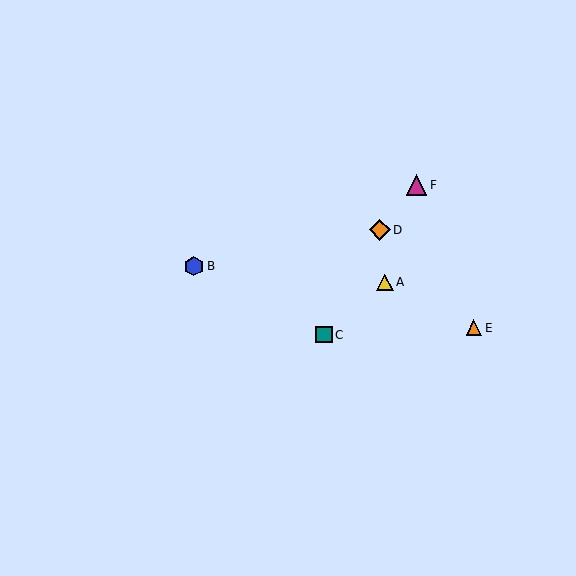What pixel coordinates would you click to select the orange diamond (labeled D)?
Click at (380, 230) to select the orange diamond D.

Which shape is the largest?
The orange diamond (labeled D) is the largest.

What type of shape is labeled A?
Shape A is a yellow triangle.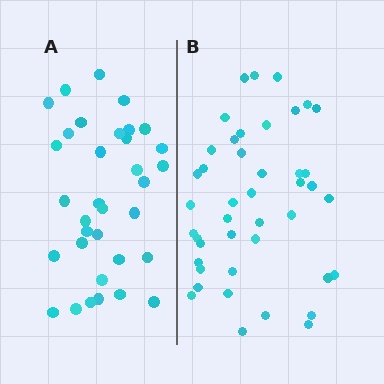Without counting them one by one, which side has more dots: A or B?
Region B (the right region) has more dots.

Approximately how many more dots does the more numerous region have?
Region B has roughly 8 or so more dots than region A.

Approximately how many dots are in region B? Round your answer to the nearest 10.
About 40 dots. (The exact count is 43, which rounds to 40.)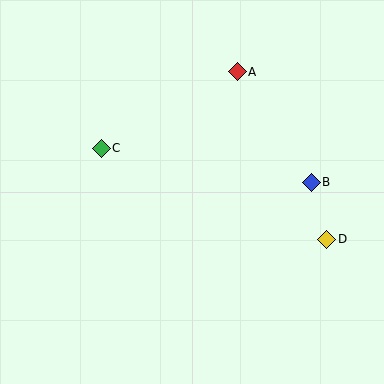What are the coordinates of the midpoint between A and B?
The midpoint between A and B is at (274, 127).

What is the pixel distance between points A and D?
The distance between A and D is 190 pixels.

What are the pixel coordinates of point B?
Point B is at (311, 182).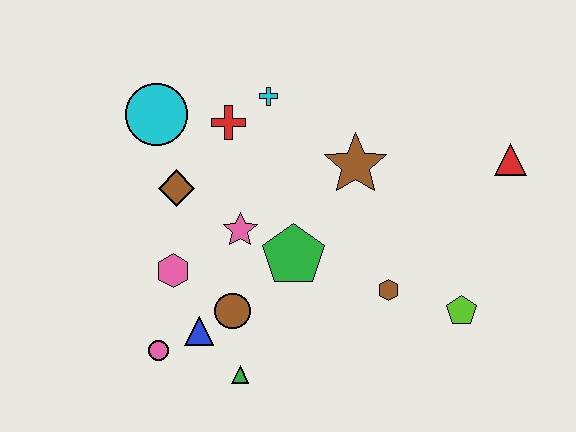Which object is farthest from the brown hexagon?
The cyan circle is farthest from the brown hexagon.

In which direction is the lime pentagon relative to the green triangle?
The lime pentagon is to the right of the green triangle.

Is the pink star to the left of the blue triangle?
No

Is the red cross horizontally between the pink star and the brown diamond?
Yes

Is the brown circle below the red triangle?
Yes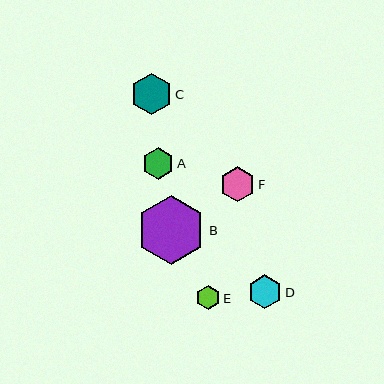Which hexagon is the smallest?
Hexagon E is the smallest with a size of approximately 24 pixels.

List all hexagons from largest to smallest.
From largest to smallest: B, C, F, D, A, E.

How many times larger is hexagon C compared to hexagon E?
Hexagon C is approximately 1.7 times the size of hexagon E.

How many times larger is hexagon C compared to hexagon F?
Hexagon C is approximately 1.2 times the size of hexagon F.